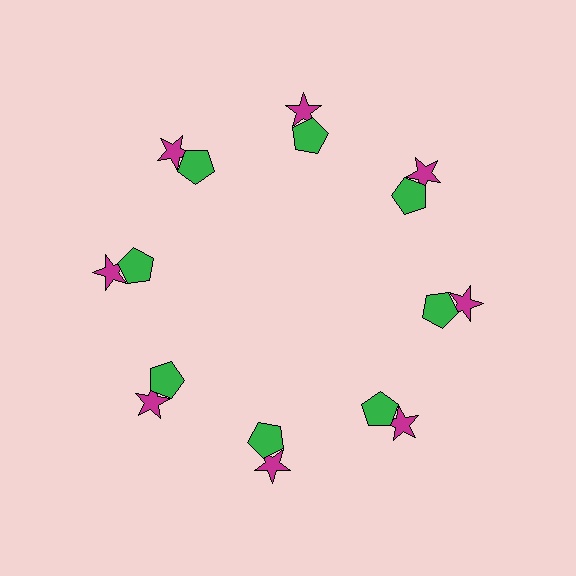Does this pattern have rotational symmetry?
Yes, this pattern has 8-fold rotational symmetry. It looks the same after rotating 45 degrees around the center.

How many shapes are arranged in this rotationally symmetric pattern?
There are 16 shapes, arranged in 8 groups of 2.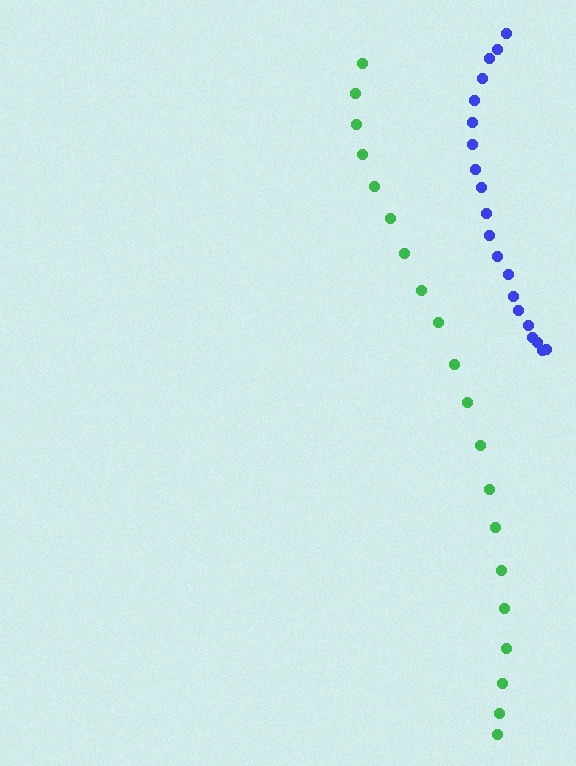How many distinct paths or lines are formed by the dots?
There are 2 distinct paths.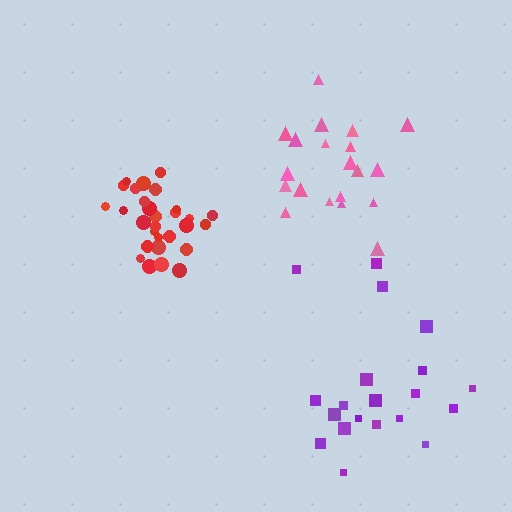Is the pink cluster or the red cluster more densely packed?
Red.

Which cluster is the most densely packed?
Red.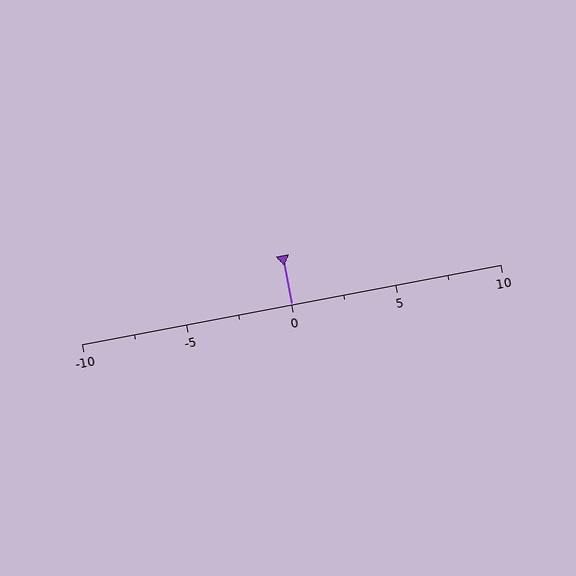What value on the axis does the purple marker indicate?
The marker indicates approximately 0.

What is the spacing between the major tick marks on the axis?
The major ticks are spaced 5 apart.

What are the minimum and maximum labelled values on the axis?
The axis runs from -10 to 10.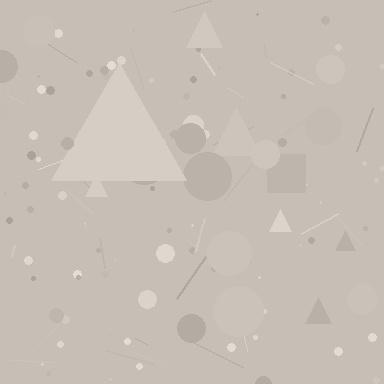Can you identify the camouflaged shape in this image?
The camouflaged shape is a triangle.